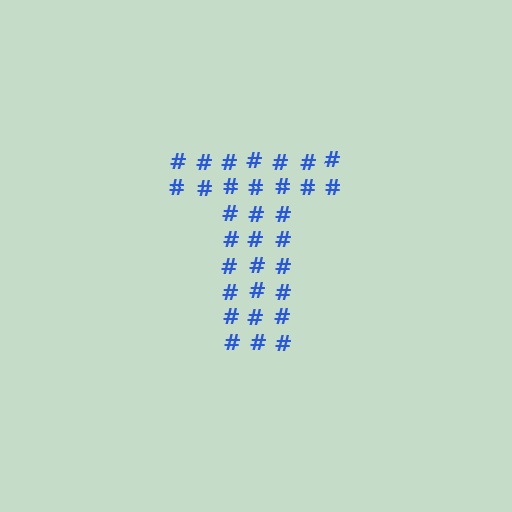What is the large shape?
The large shape is the letter T.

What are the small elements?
The small elements are hash symbols.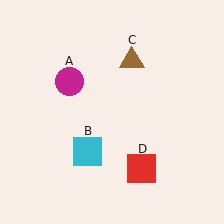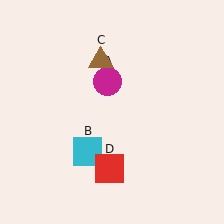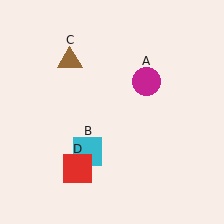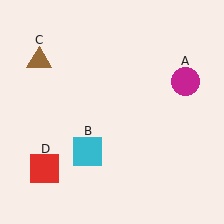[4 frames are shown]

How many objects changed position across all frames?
3 objects changed position: magenta circle (object A), brown triangle (object C), red square (object D).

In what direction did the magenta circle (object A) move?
The magenta circle (object A) moved right.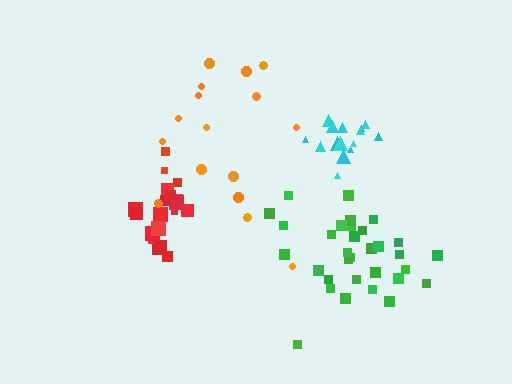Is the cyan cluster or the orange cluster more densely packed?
Cyan.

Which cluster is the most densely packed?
Red.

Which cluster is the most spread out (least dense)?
Orange.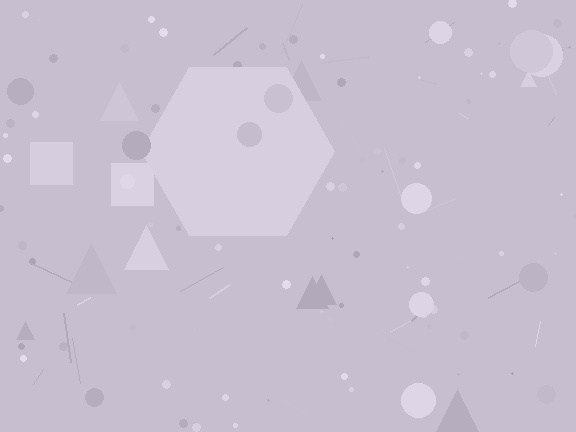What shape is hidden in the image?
A hexagon is hidden in the image.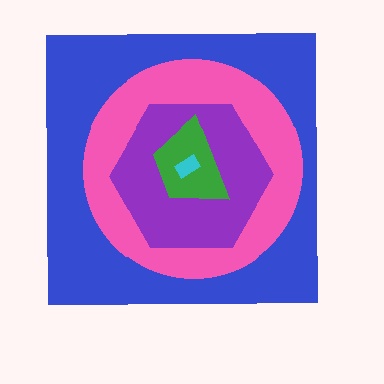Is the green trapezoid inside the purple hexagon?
Yes.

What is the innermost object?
The cyan rectangle.